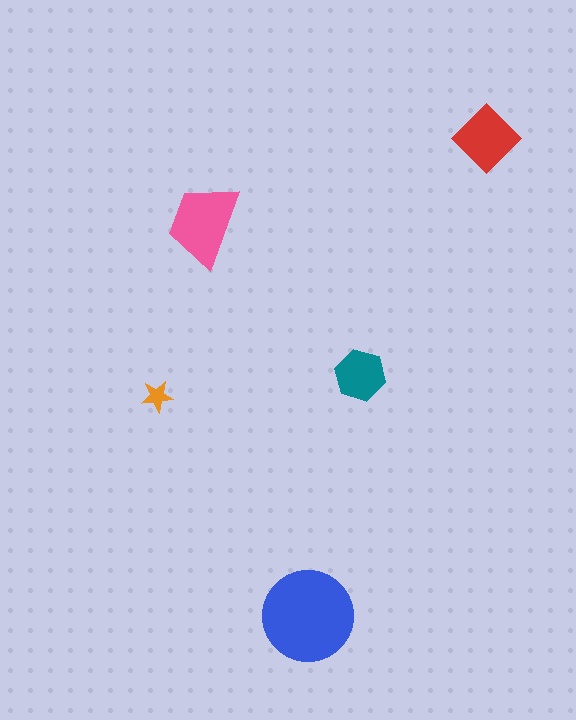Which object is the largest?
The blue circle.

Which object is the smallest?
The orange star.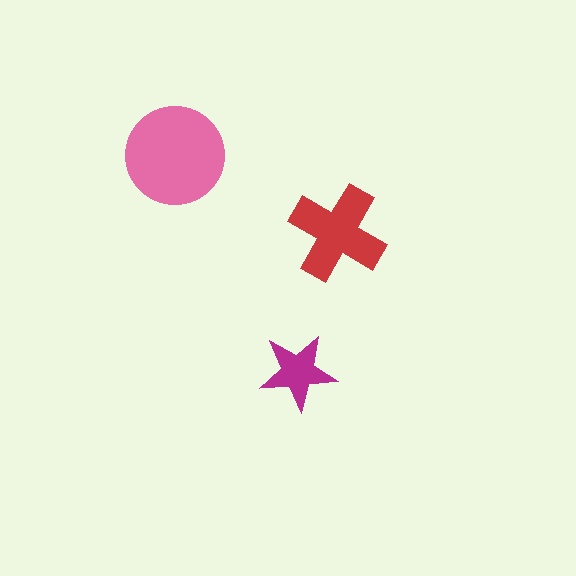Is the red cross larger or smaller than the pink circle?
Smaller.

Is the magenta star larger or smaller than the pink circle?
Smaller.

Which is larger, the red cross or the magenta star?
The red cross.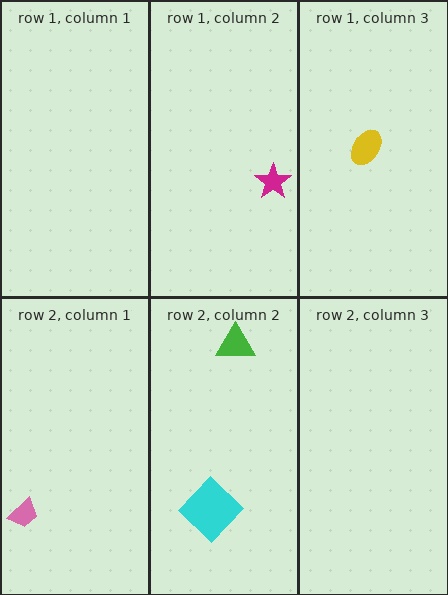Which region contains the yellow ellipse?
The row 1, column 3 region.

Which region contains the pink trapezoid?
The row 2, column 1 region.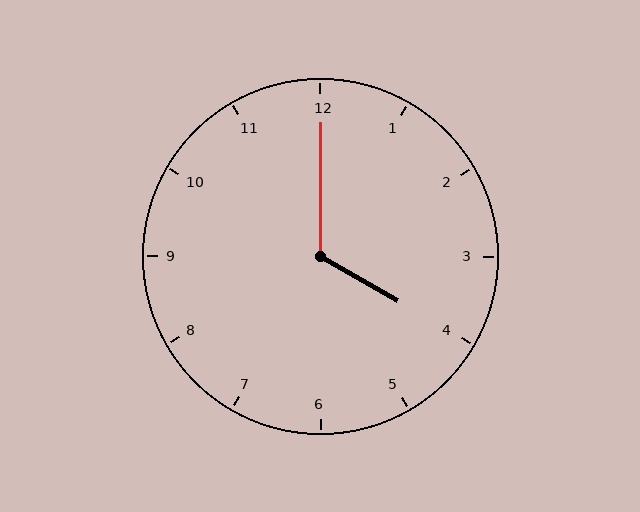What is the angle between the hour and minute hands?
Approximately 120 degrees.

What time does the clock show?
4:00.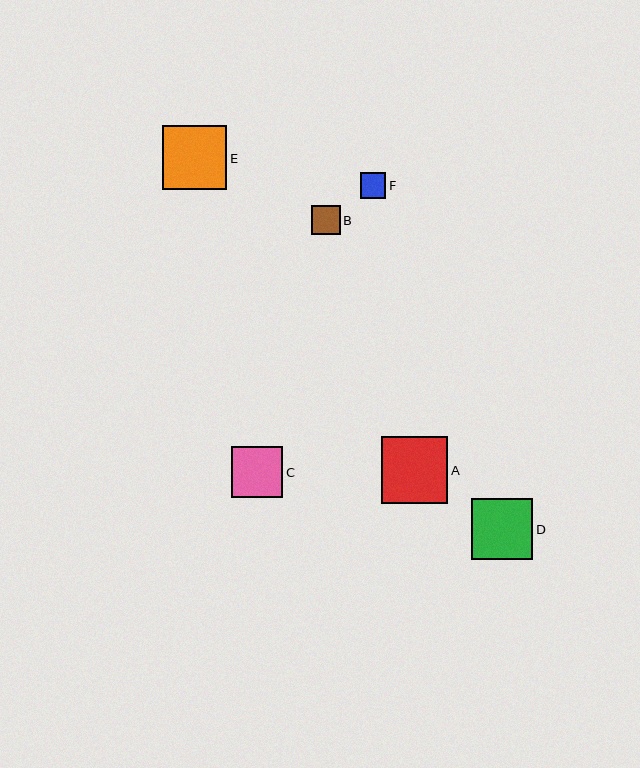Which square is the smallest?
Square F is the smallest with a size of approximately 26 pixels.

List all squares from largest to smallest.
From largest to smallest: A, E, D, C, B, F.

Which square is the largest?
Square A is the largest with a size of approximately 66 pixels.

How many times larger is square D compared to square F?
Square D is approximately 2.4 times the size of square F.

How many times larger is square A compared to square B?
Square A is approximately 2.3 times the size of square B.